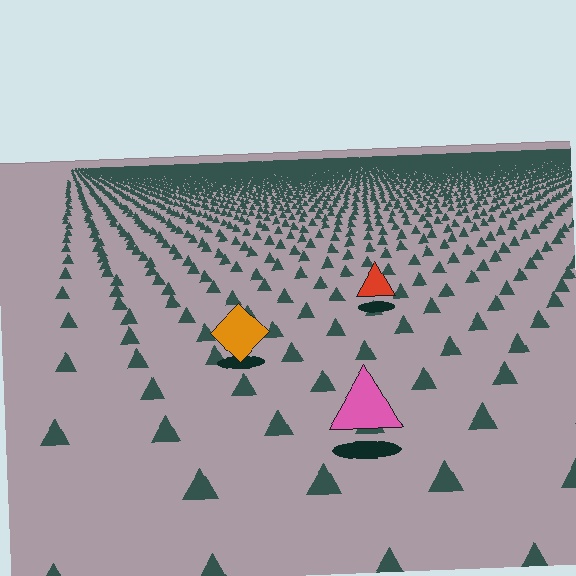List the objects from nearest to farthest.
From nearest to farthest: the pink triangle, the orange diamond, the red triangle.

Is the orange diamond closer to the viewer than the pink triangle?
No. The pink triangle is closer — you can tell from the texture gradient: the ground texture is coarser near it.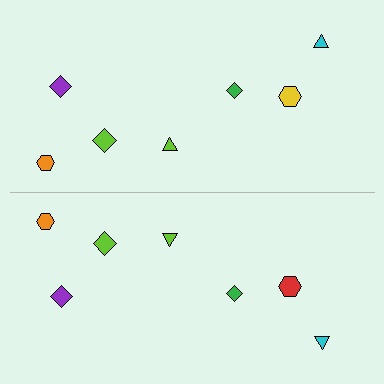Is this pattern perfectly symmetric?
No, the pattern is not perfectly symmetric. The red hexagon on the bottom side breaks the symmetry — its mirror counterpart is yellow.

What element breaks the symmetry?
The red hexagon on the bottom side breaks the symmetry — its mirror counterpart is yellow.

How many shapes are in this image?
There are 14 shapes in this image.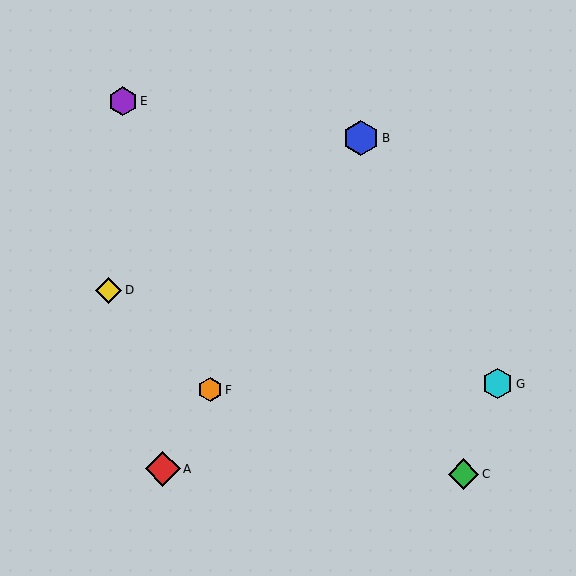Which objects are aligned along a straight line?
Objects A, B, F are aligned along a straight line.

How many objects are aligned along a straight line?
3 objects (A, B, F) are aligned along a straight line.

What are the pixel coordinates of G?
Object G is at (497, 384).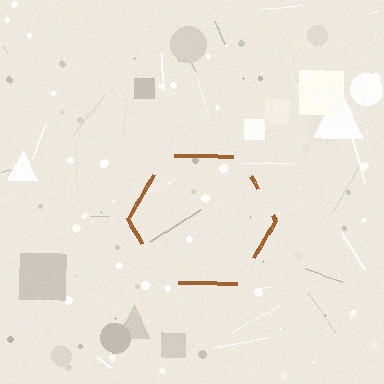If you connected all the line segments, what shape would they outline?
They would outline a hexagon.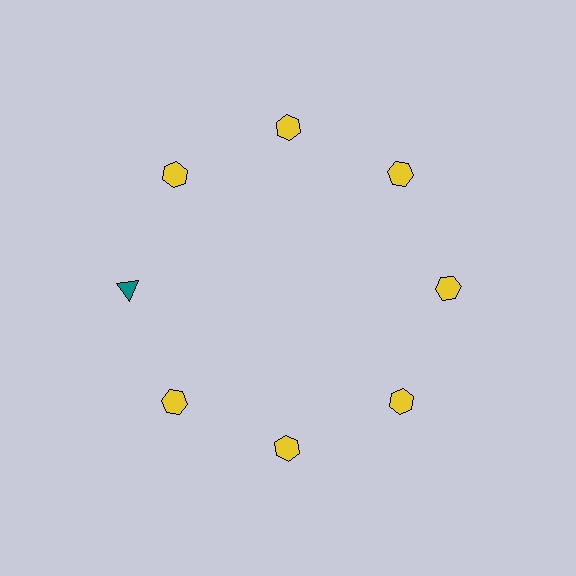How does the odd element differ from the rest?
It differs in both color (teal instead of yellow) and shape (triangle instead of hexagon).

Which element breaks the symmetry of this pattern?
The teal triangle at roughly the 9 o'clock position breaks the symmetry. All other shapes are yellow hexagons.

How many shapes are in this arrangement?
There are 8 shapes arranged in a ring pattern.